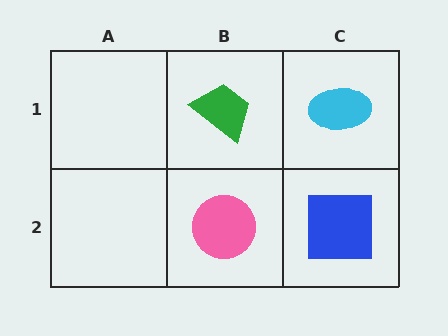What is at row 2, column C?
A blue square.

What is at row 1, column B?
A green trapezoid.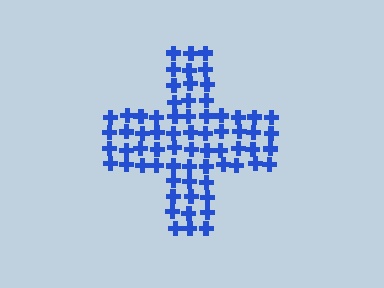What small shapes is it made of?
It is made of small crosses.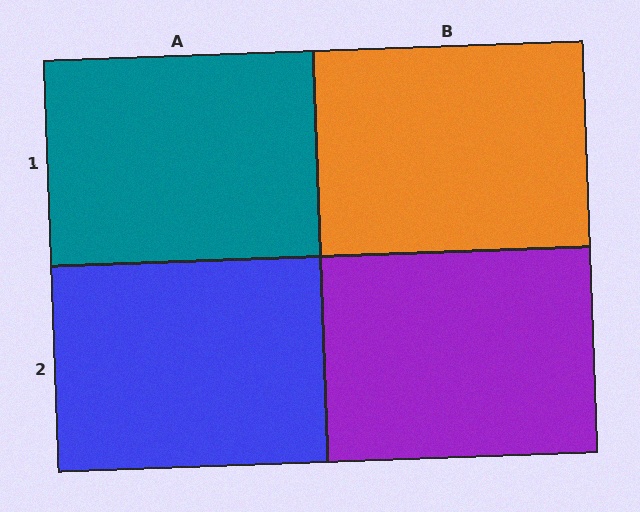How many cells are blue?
1 cell is blue.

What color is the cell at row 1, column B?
Orange.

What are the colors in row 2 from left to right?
Blue, purple.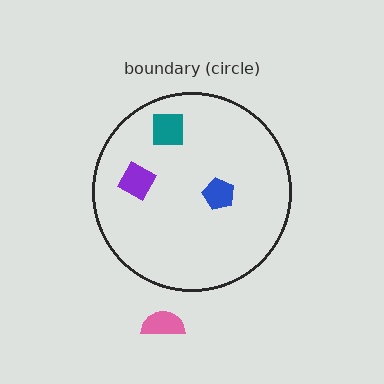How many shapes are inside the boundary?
3 inside, 1 outside.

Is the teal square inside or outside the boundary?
Inside.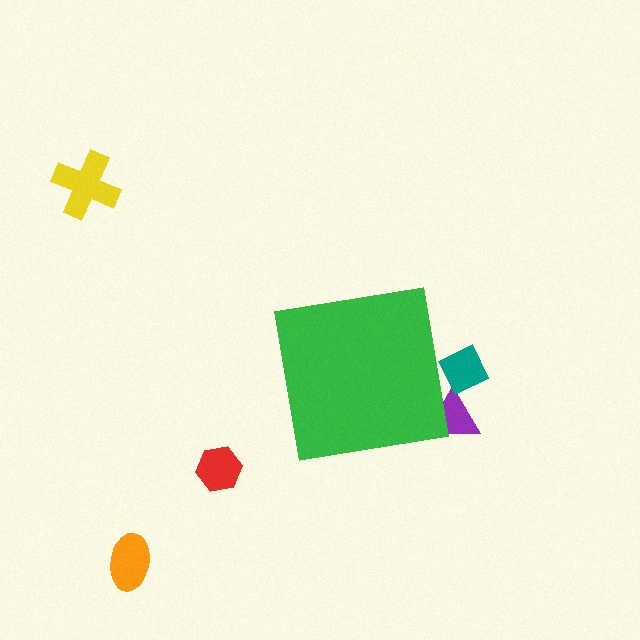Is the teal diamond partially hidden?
Yes, the teal diamond is partially hidden behind the green square.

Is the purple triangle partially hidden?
Yes, the purple triangle is partially hidden behind the green square.